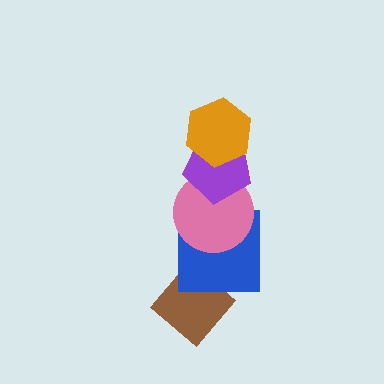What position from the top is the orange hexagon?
The orange hexagon is 1st from the top.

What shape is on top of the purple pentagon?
The orange hexagon is on top of the purple pentagon.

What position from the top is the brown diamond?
The brown diamond is 5th from the top.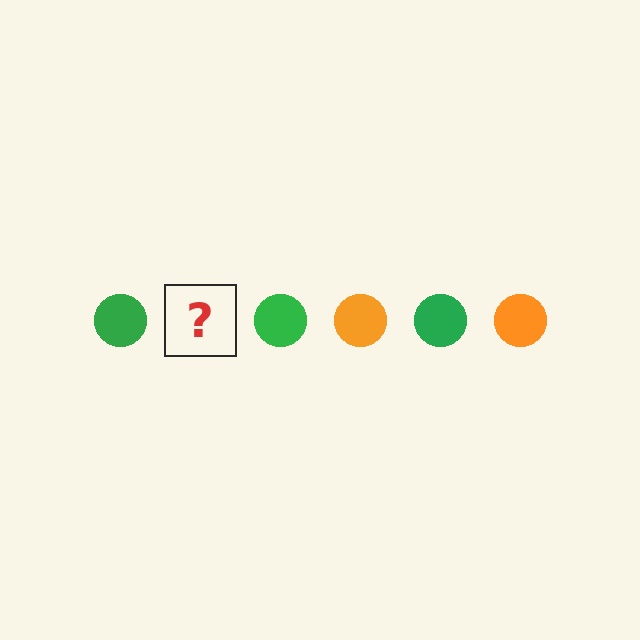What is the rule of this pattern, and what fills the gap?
The rule is that the pattern cycles through green, orange circles. The gap should be filled with an orange circle.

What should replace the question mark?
The question mark should be replaced with an orange circle.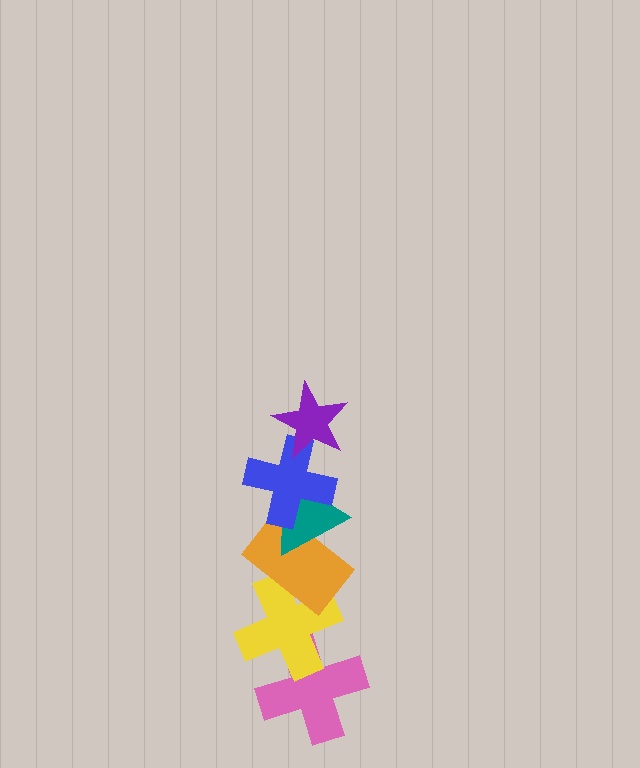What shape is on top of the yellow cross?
The orange rectangle is on top of the yellow cross.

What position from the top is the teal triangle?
The teal triangle is 3rd from the top.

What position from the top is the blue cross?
The blue cross is 2nd from the top.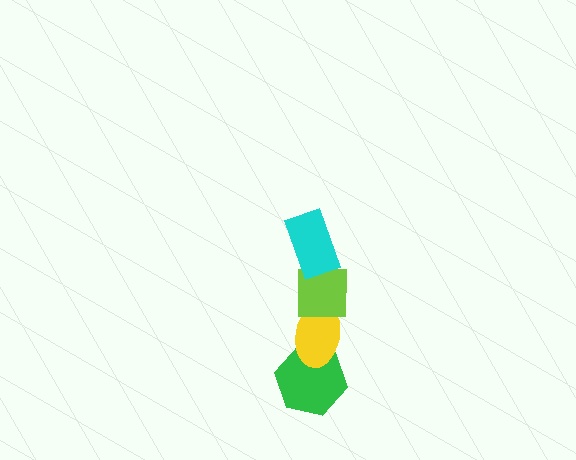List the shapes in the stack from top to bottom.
From top to bottom: the cyan rectangle, the lime square, the yellow ellipse, the green hexagon.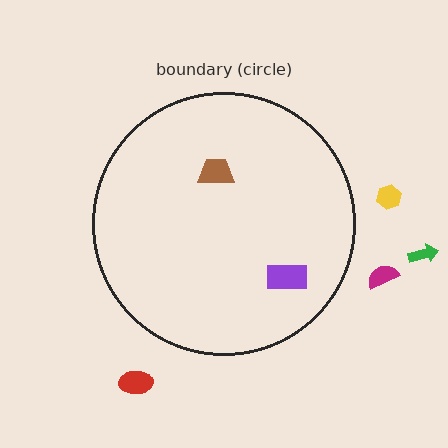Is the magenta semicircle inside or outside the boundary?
Outside.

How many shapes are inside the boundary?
2 inside, 4 outside.